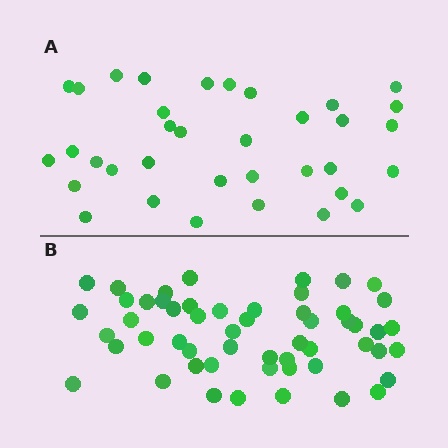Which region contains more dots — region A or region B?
Region B (the bottom region) has more dots.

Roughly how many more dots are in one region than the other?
Region B has approximately 20 more dots than region A.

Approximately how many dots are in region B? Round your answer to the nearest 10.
About 50 dots. (The exact count is 54, which rounds to 50.)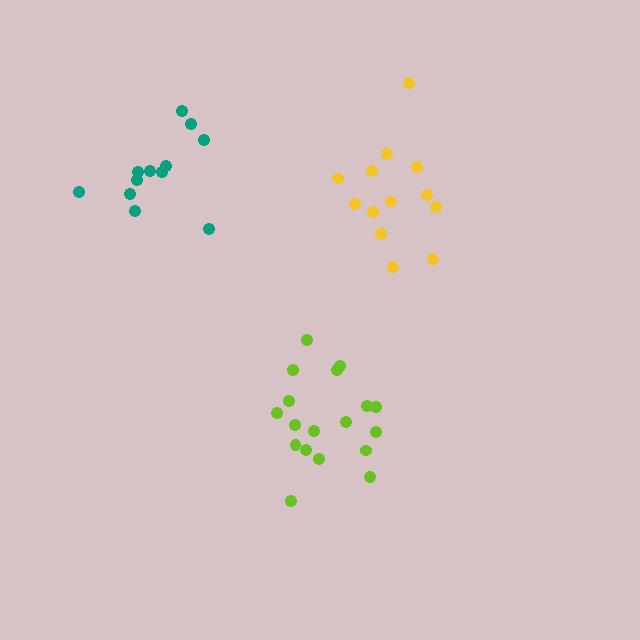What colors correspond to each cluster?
The clusters are colored: teal, lime, yellow.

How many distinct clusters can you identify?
There are 3 distinct clusters.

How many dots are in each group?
Group 1: 12 dots, Group 2: 18 dots, Group 3: 13 dots (43 total).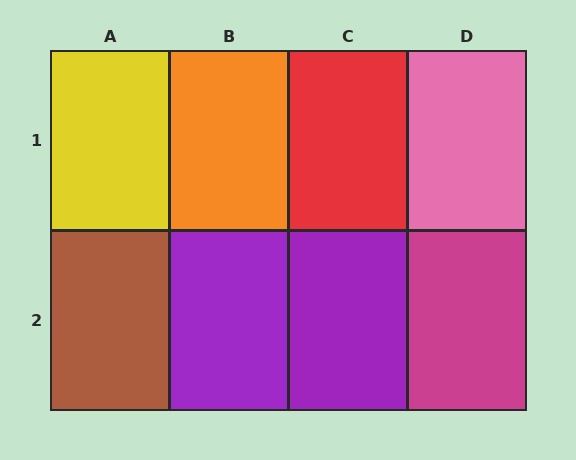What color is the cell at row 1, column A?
Yellow.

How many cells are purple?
2 cells are purple.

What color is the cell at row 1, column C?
Red.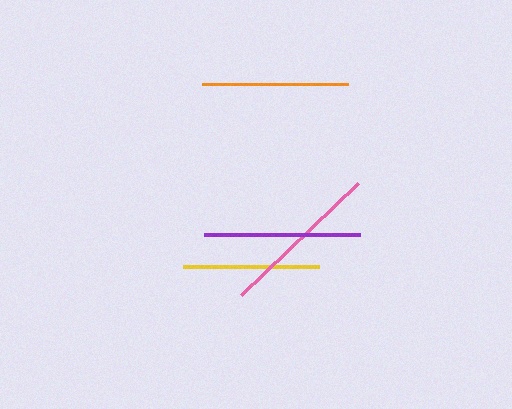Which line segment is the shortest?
The yellow line is the shortest at approximately 137 pixels.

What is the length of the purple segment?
The purple segment is approximately 157 pixels long.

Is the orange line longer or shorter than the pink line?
The pink line is longer than the orange line.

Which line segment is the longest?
The pink line is the longest at approximately 161 pixels.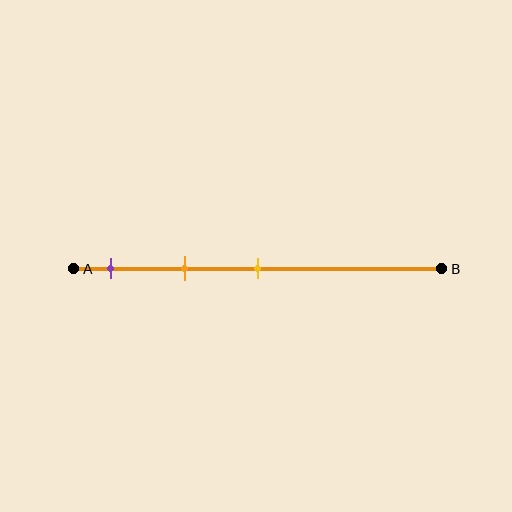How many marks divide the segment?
There are 3 marks dividing the segment.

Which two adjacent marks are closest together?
The purple and orange marks are the closest adjacent pair.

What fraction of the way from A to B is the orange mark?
The orange mark is approximately 30% (0.3) of the way from A to B.